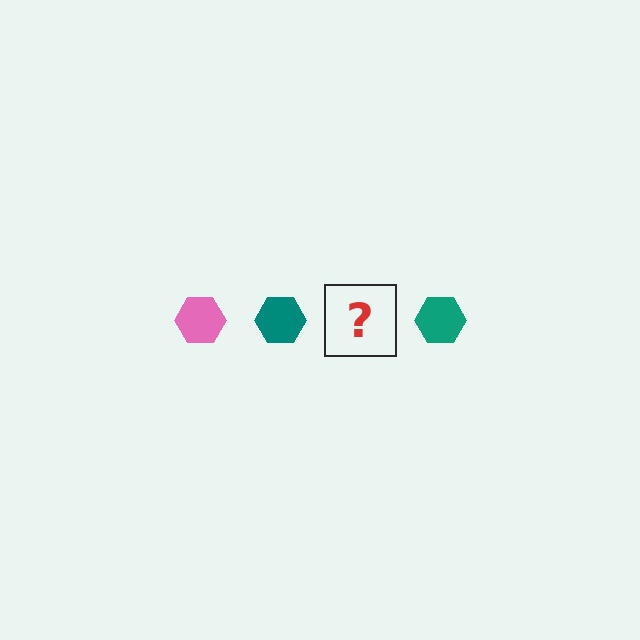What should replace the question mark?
The question mark should be replaced with a pink hexagon.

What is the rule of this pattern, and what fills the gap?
The rule is that the pattern cycles through pink, teal hexagons. The gap should be filled with a pink hexagon.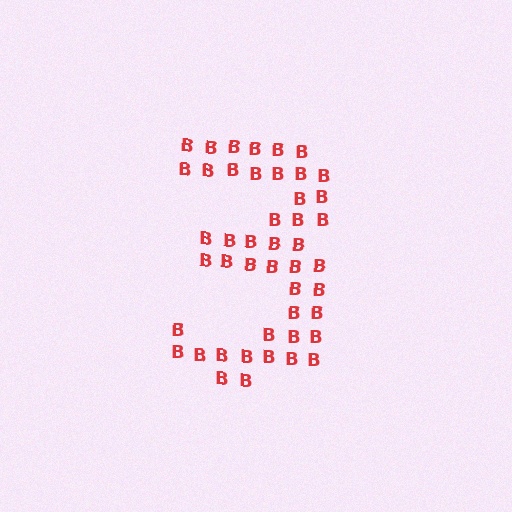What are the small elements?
The small elements are letter B's.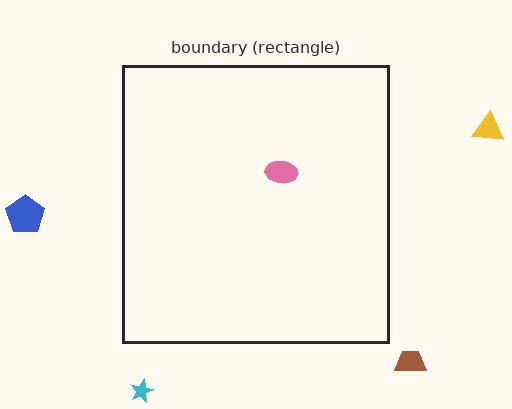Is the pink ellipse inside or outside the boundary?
Inside.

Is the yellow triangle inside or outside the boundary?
Outside.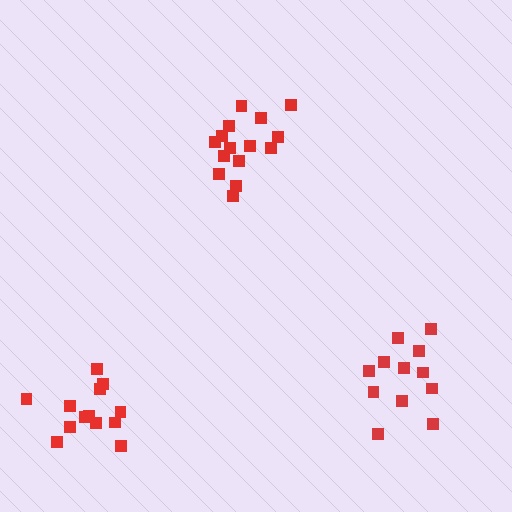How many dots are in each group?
Group 1: 12 dots, Group 2: 15 dots, Group 3: 13 dots (40 total).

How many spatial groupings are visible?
There are 3 spatial groupings.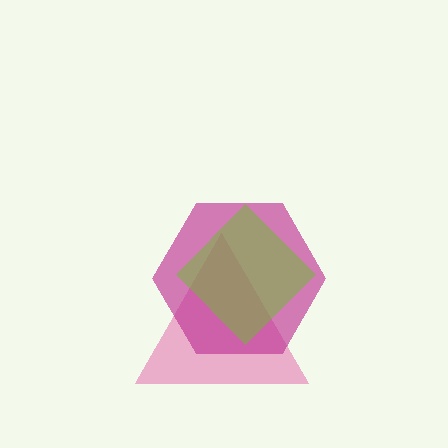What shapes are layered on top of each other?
The layered shapes are: a pink triangle, a magenta hexagon, a lime diamond.